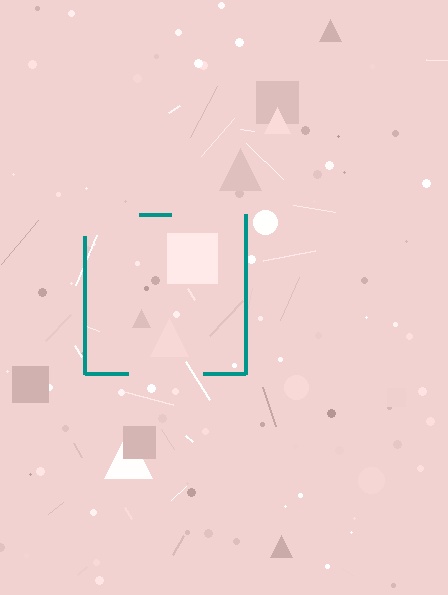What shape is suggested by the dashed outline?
The dashed outline suggests a square.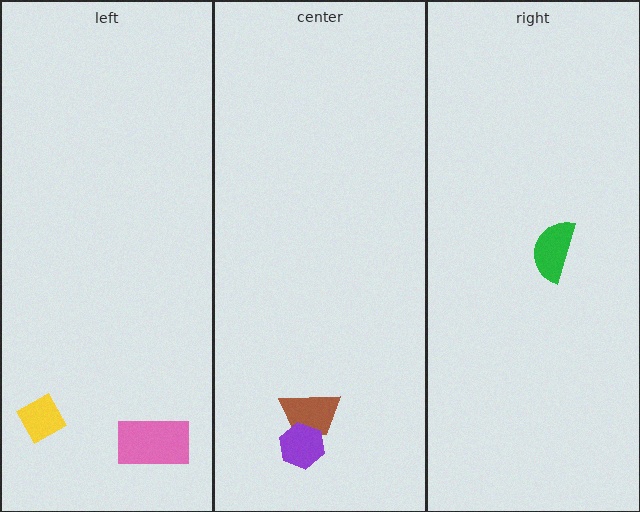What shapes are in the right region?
The green semicircle.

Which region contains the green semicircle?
The right region.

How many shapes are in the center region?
2.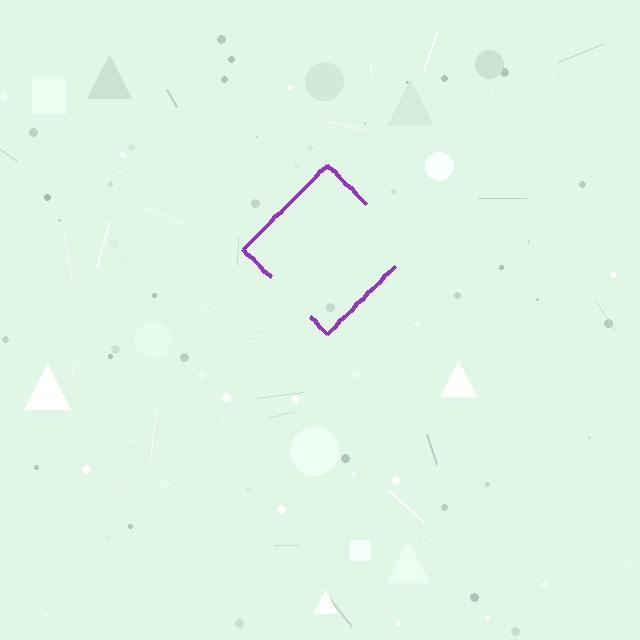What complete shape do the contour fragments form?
The contour fragments form a diamond.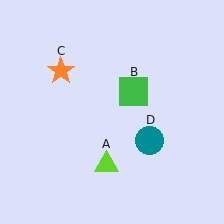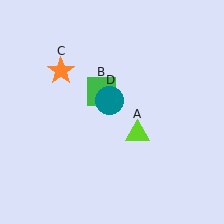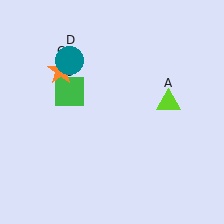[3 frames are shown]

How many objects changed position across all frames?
3 objects changed position: lime triangle (object A), green square (object B), teal circle (object D).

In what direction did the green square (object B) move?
The green square (object B) moved left.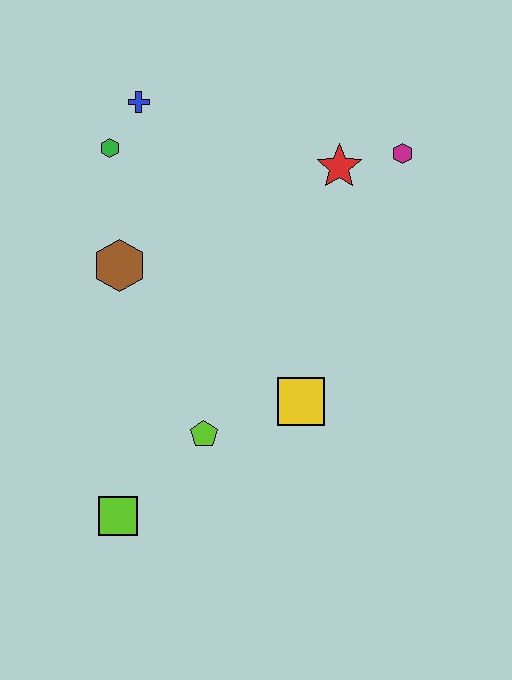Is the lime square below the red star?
Yes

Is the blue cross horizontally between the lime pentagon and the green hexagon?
Yes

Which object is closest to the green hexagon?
The blue cross is closest to the green hexagon.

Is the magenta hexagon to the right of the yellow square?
Yes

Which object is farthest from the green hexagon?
The lime square is farthest from the green hexagon.